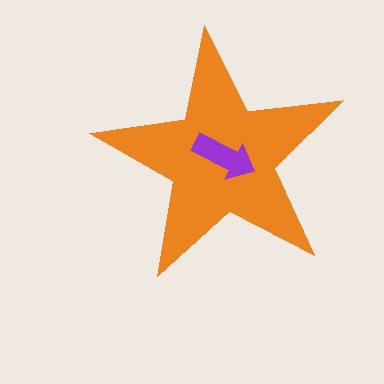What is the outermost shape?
The orange star.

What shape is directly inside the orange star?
The purple arrow.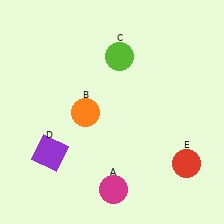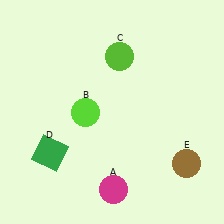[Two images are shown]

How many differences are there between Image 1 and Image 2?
There are 3 differences between the two images.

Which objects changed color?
B changed from orange to lime. D changed from purple to green. E changed from red to brown.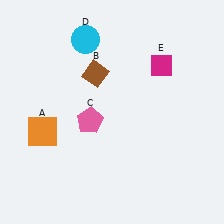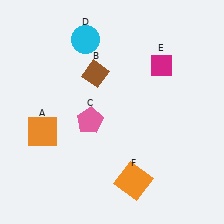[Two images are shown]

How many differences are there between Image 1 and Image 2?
There is 1 difference between the two images.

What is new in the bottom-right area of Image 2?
An orange square (F) was added in the bottom-right area of Image 2.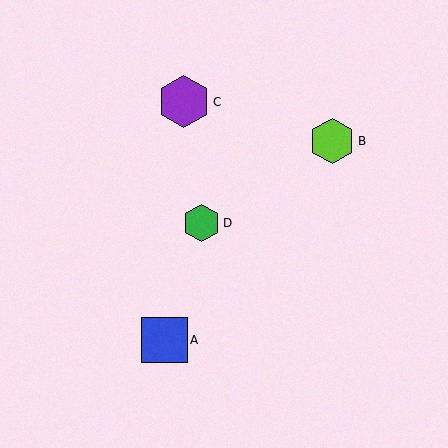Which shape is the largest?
The purple hexagon (labeled C) is the largest.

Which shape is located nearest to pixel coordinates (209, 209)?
The green hexagon (labeled D) at (201, 223) is nearest to that location.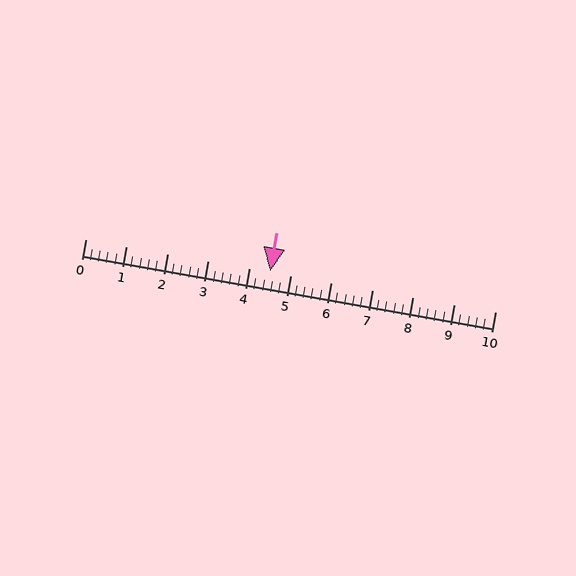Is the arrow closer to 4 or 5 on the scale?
The arrow is closer to 5.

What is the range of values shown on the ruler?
The ruler shows values from 0 to 10.